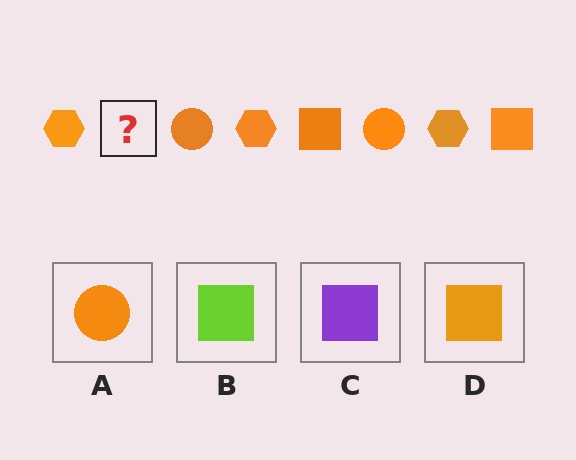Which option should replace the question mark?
Option D.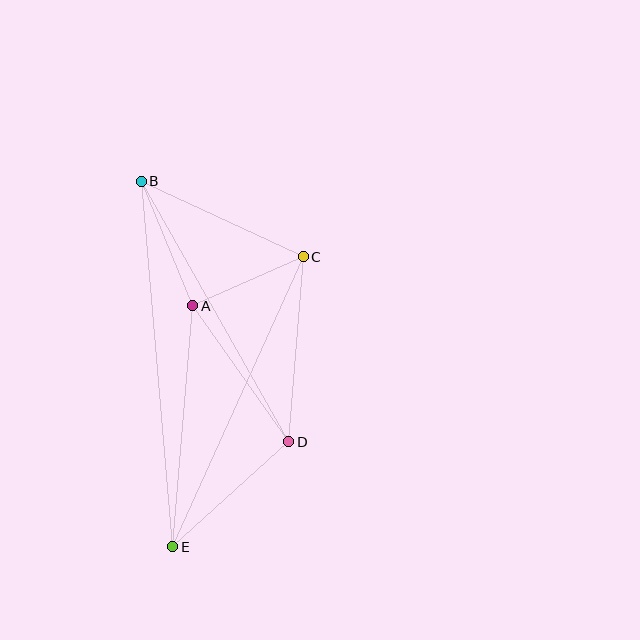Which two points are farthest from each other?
Points B and E are farthest from each other.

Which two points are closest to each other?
Points A and C are closest to each other.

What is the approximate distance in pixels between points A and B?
The distance between A and B is approximately 134 pixels.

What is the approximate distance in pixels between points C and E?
The distance between C and E is approximately 319 pixels.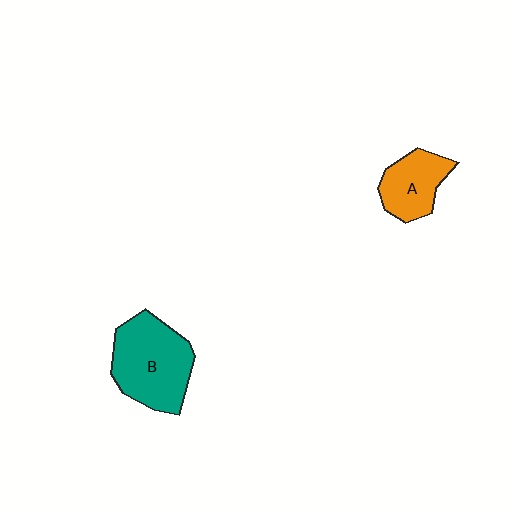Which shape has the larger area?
Shape B (teal).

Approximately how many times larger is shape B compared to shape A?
Approximately 1.7 times.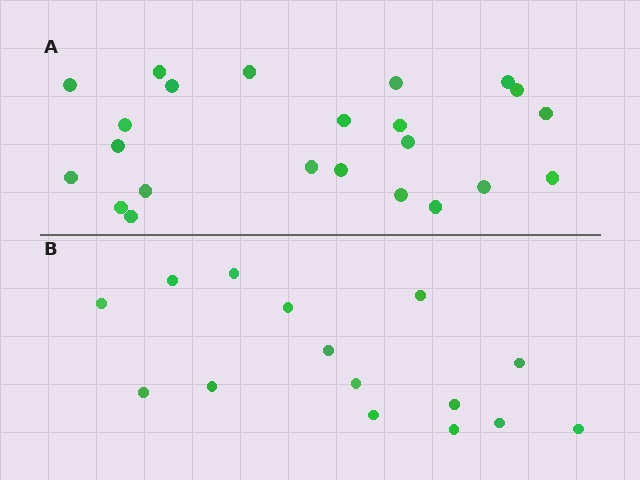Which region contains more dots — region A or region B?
Region A (the top region) has more dots.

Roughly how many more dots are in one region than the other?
Region A has roughly 8 or so more dots than region B.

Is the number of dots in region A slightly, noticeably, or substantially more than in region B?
Region A has substantially more. The ratio is roughly 1.5 to 1.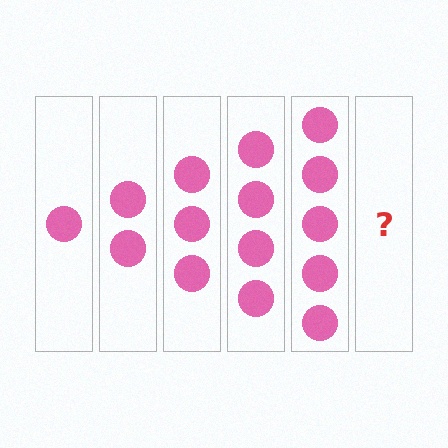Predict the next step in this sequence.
The next step is 6 circles.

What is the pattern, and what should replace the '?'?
The pattern is that each step adds one more circle. The '?' should be 6 circles.